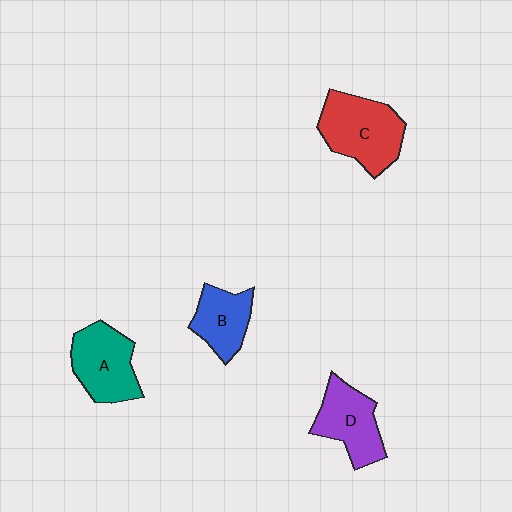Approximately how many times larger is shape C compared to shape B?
Approximately 1.5 times.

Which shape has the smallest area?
Shape B (blue).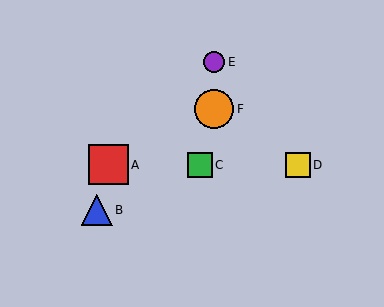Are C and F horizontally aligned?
No, C is at y≈165 and F is at y≈109.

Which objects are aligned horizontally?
Objects A, C, D are aligned horizontally.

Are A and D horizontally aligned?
Yes, both are at y≈165.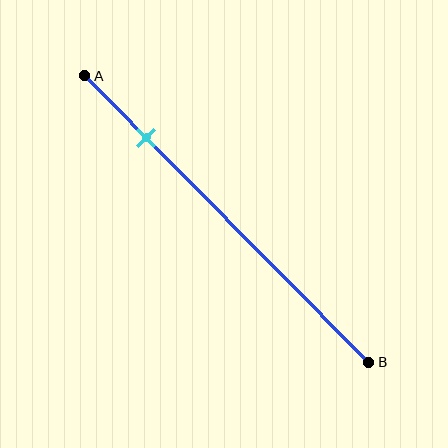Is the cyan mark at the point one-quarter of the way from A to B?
No, the mark is at about 20% from A, not at the 25% one-quarter point.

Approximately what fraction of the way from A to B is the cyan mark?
The cyan mark is approximately 20% of the way from A to B.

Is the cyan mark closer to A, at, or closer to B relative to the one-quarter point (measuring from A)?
The cyan mark is closer to point A than the one-quarter point of segment AB.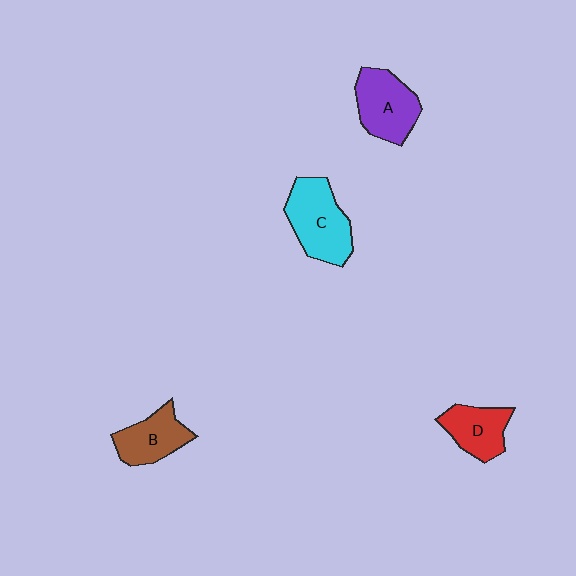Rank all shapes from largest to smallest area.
From largest to smallest: C (cyan), A (purple), B (brown), D (red).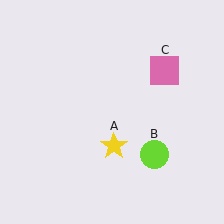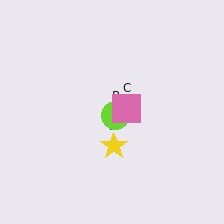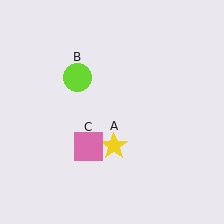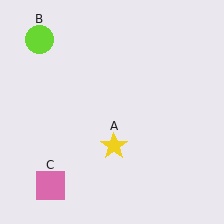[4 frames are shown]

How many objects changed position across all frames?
2 objects changed position: lime circle (object B), pink square (object C).